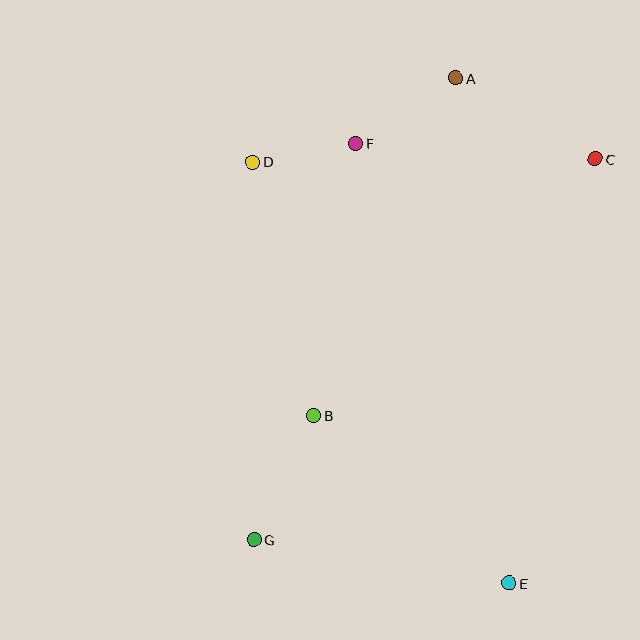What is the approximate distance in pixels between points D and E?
The distance between D and E is approximately 493 pixels.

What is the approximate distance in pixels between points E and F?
The distance between E and F is approximately 466 pixels.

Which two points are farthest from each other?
Points C and G are farthest from each other.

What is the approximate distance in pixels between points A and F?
The distance between A and F is approximately 120 pixels.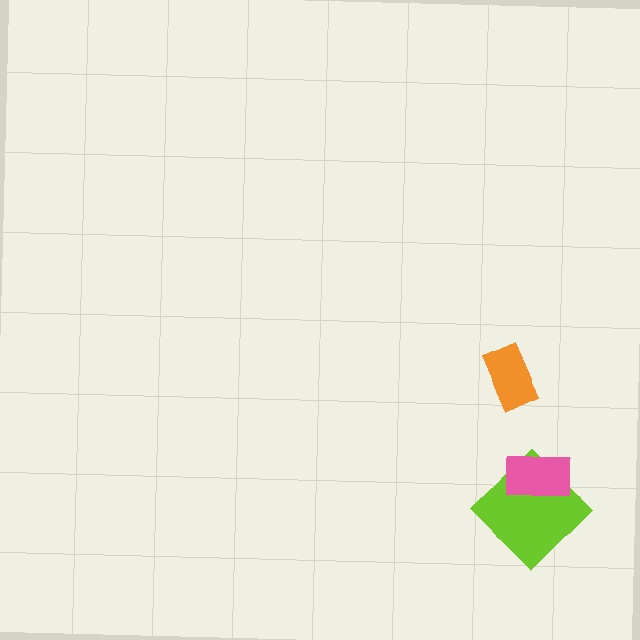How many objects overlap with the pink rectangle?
1 object overlaps with the pink rectangle.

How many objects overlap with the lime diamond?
1 object overlaps with the lime diamond.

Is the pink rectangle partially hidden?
No, no other shape covers it.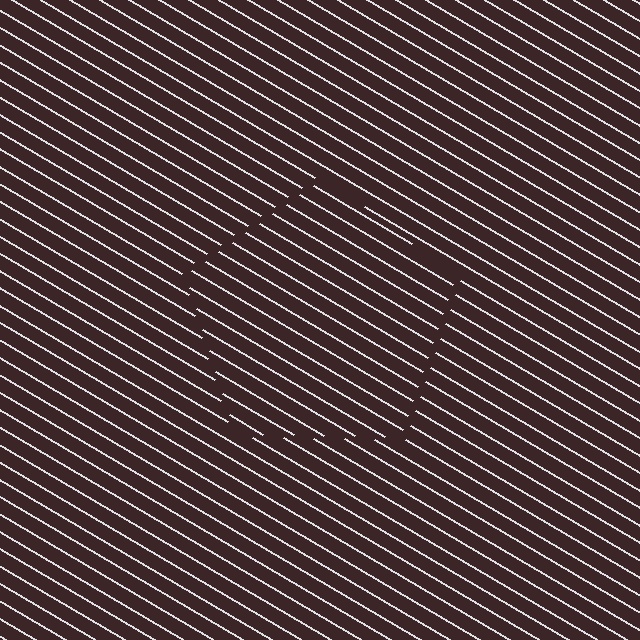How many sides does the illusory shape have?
5 sides — the line-ends trace a pentagon.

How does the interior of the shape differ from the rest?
The interior of the shape contains the same grating, shifted by half a period — the contour is defined by the phase discontinuity where line-ends from the inner and outer gratings abut.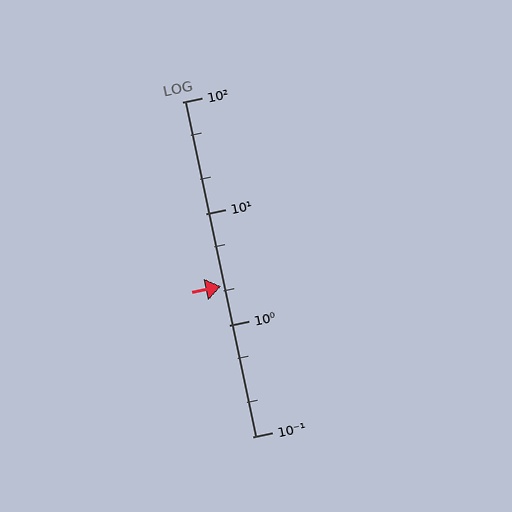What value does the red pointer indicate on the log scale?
The pointer indicates approximately 2.2.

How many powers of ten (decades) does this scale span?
The scale spans 3 decades, from 0.1 to 100.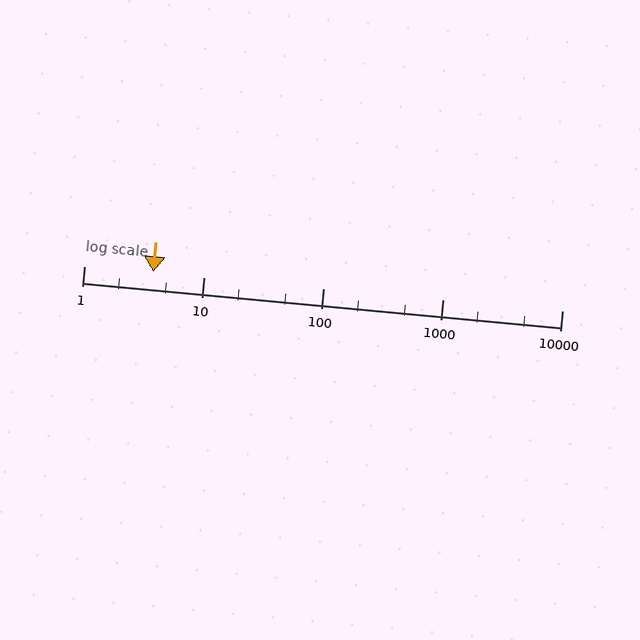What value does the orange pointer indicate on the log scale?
The pointer indicates approximately 3.8.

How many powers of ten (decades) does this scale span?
The scale spans 4 decades, from 1 to 10000.